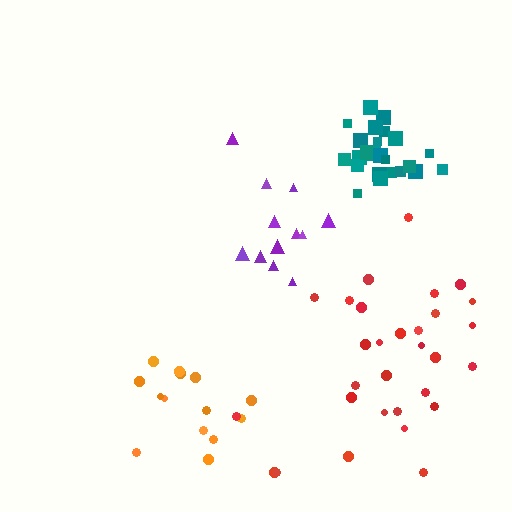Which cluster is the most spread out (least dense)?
Red.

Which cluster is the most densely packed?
Teal.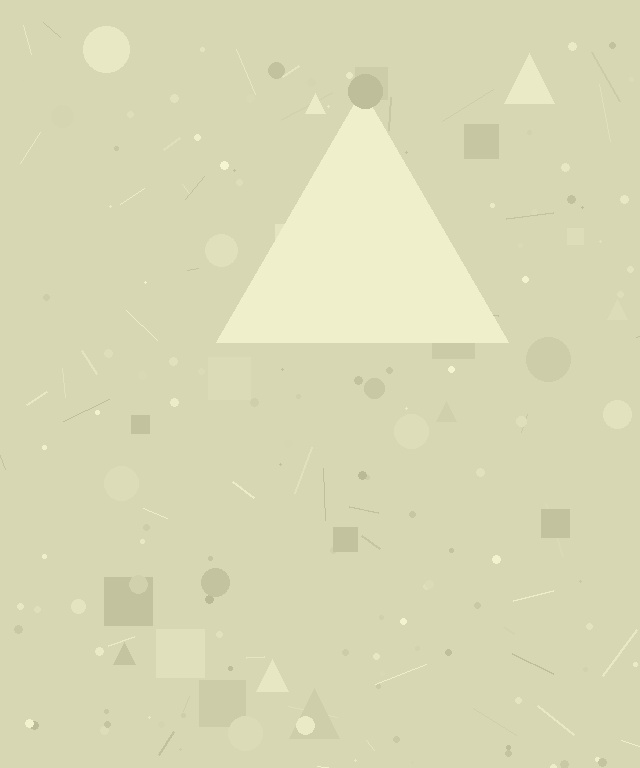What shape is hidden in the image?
A triangle is hidden in the image.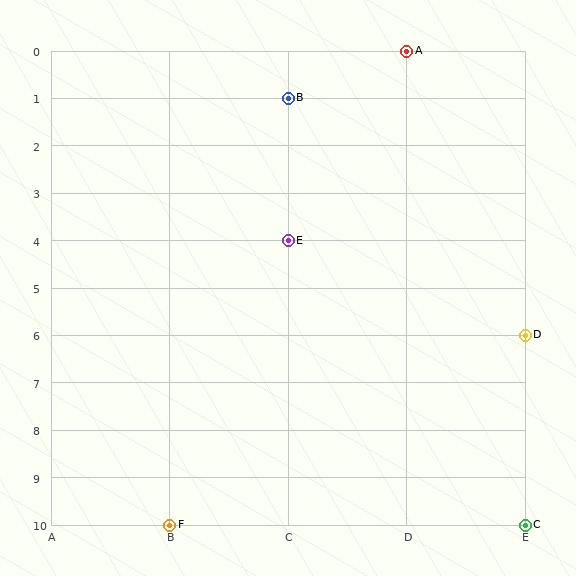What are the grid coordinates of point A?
Point A is at grid coordinates (D, 0).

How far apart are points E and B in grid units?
Points E and B are 3 rows apart.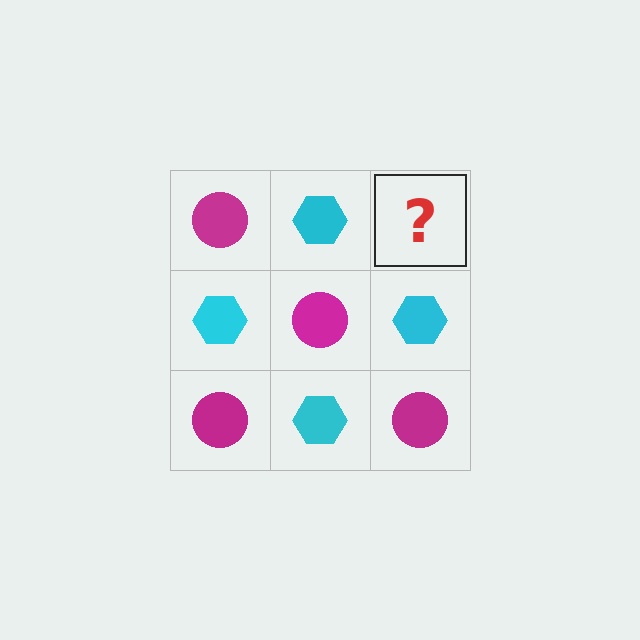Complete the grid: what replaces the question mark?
The question mark should be replaced with a magenta circle.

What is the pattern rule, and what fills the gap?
The rule is that it alternates magenta circle and cyan hexagon in a checkerboard pattern. The gap should be filled with a magenta circle.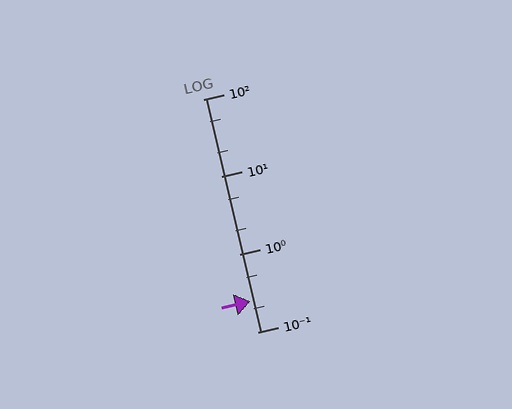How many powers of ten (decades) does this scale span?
The scale spans 3 decades, from 0.1 to 100.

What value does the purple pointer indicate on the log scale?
The pointer indicates approximately 0.25.